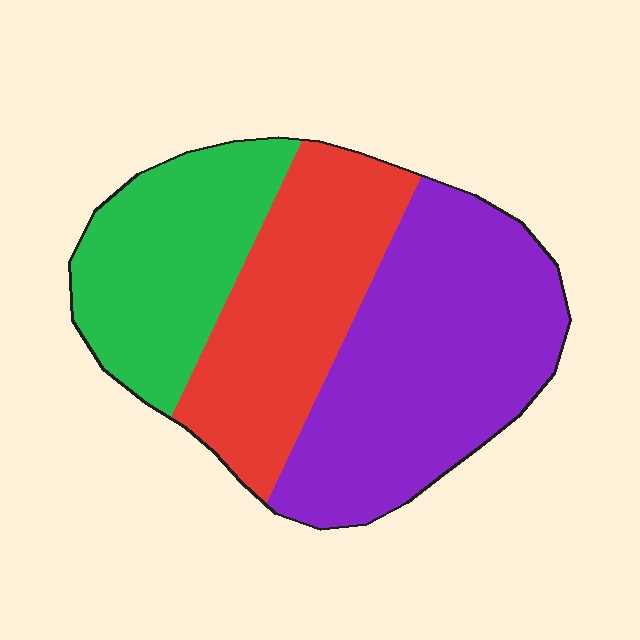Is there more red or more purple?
Purple.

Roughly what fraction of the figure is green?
Green takes up about one quarter (1/4) of the figure.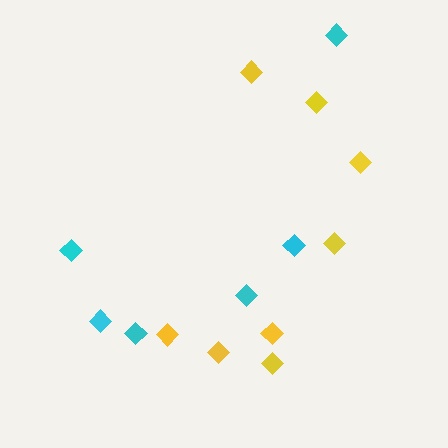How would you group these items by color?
There are 2 groups: one group of cyan diamonds (6) and one group of yellow diamonds (8).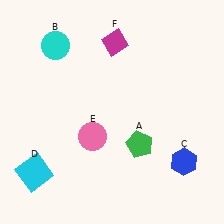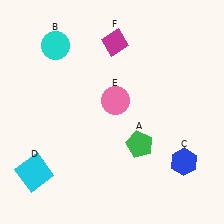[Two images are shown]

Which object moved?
The pink circle (E) moved up.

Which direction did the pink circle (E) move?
The pink circle (E) moved up.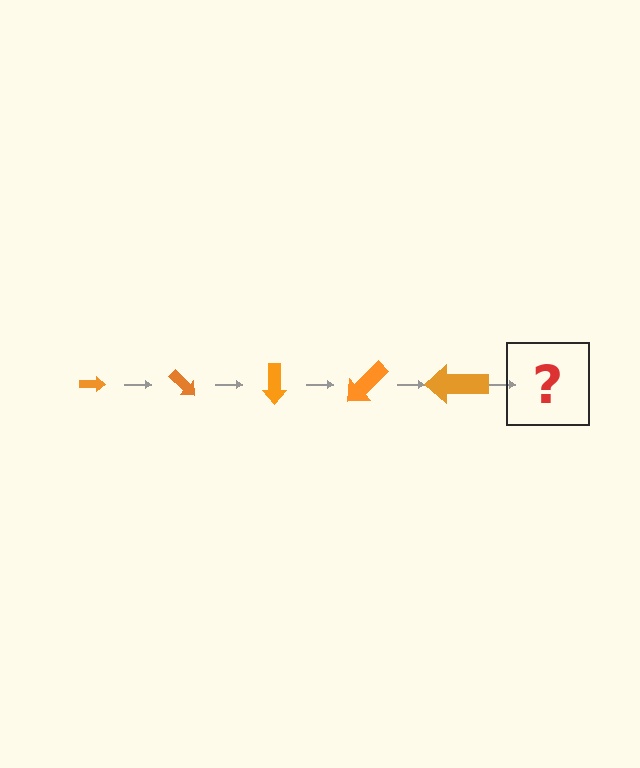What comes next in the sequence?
The next element should be an arrow, larger than the previous one and rotated 225 degrees from the start.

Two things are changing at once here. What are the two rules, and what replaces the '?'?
The two rules are that the arrow grows larger each step and it rotates 45 degrees each step. The '?' should be an arrow, larger than the previous one and rotated 225 degrees from the start.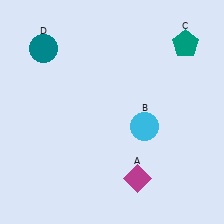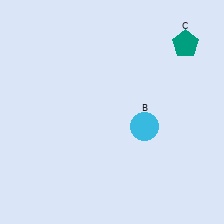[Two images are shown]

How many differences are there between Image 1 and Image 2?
There are 2 differences between the two images.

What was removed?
The teal circle (D), the magenta diamond (A) were removed in Image 2.